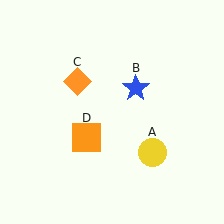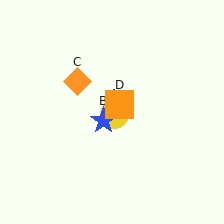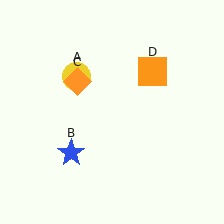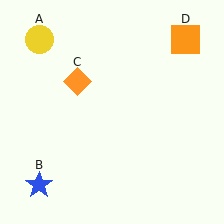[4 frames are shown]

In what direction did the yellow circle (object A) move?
The yellow circle (object A) moved up and to the left.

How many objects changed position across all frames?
3 objects changed position: yellow circle (object A), blue star (object B), orange square (object D).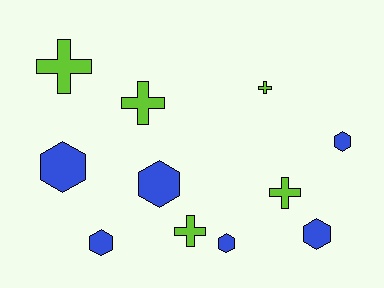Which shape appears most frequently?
Hexagon, with 6 objects.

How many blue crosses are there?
There are no blue crosses.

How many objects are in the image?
There are 11 objects.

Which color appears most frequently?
Blue, with 6 objects.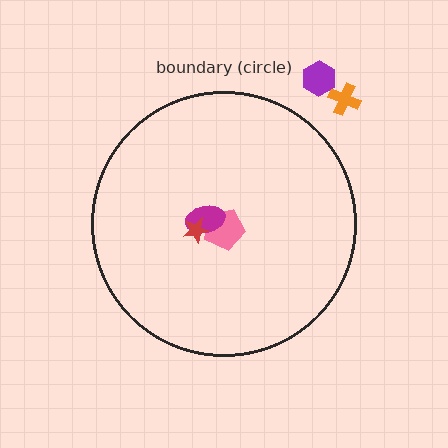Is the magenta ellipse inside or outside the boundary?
Inside.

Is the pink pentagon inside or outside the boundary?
Inside.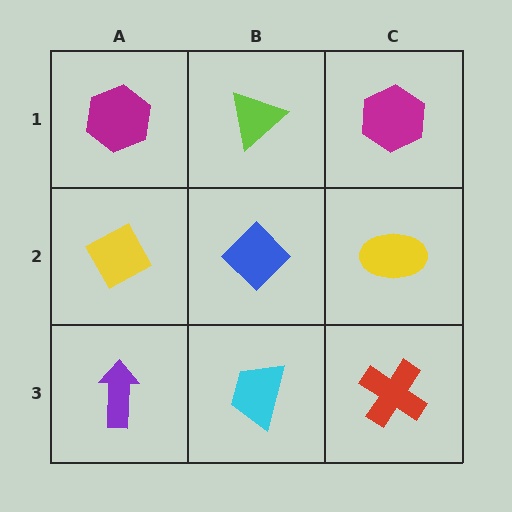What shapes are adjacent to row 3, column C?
A yellow ellipse (row 2, column C), a cyan trapezoid (row 3, column B).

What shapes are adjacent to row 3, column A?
A yellow diamond (row 2, column A), a cyan trapezoid (row 3, column B).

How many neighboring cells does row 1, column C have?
2.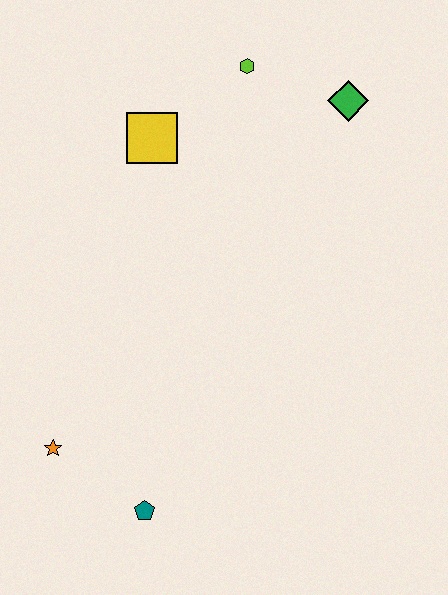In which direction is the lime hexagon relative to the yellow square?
The lime hexagon is to the right of the yellow square.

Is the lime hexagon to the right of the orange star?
Yes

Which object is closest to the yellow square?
The lime hexagon is closest to the yellow square.